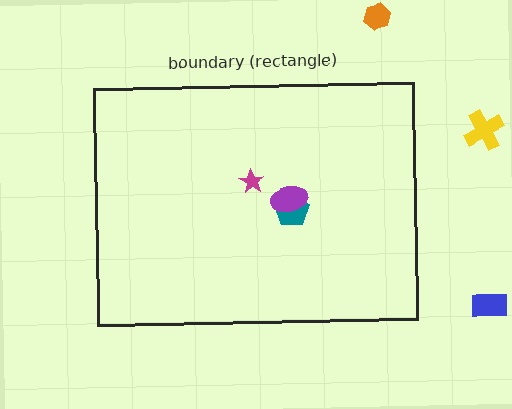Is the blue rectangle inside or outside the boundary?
Outside.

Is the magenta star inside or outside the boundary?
Inside.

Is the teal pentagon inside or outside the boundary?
Inside.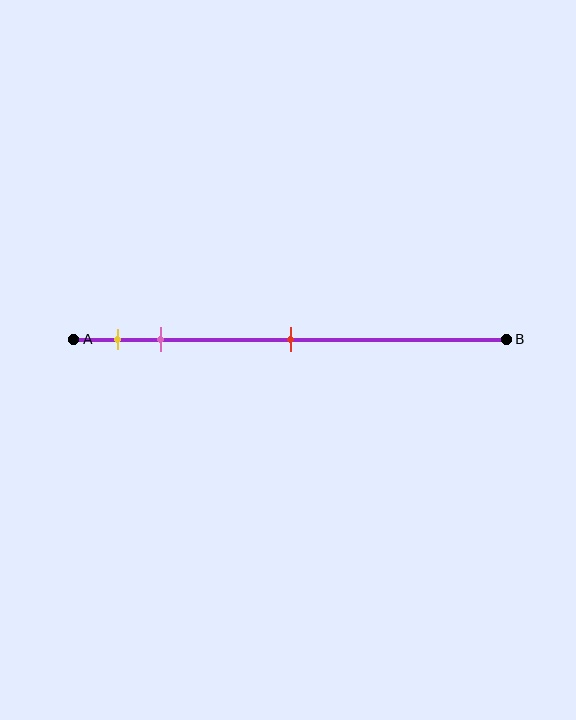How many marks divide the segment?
There are 3 marks dividing the segment.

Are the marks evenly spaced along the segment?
No, the marks are not evenly spaced.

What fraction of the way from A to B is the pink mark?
The pink mark is approximately 20% (0.2) of the way from A to B.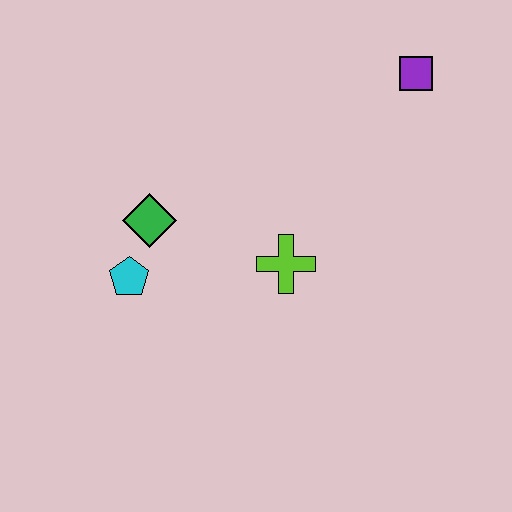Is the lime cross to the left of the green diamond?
No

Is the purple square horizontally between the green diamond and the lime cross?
No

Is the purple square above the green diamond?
Yes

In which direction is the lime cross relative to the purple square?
The lime cross is below the purple square.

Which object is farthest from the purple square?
The cyan pentagon is farthest from the purple square.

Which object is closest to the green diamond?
The cyan pentagon is closest to the green diamond.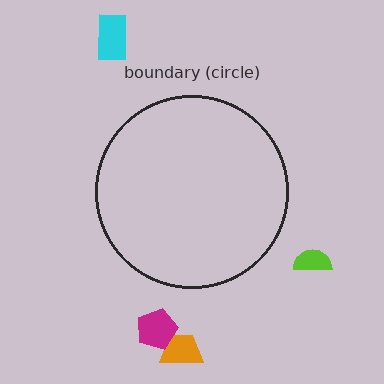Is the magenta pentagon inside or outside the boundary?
Outside.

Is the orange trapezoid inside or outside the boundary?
Outside.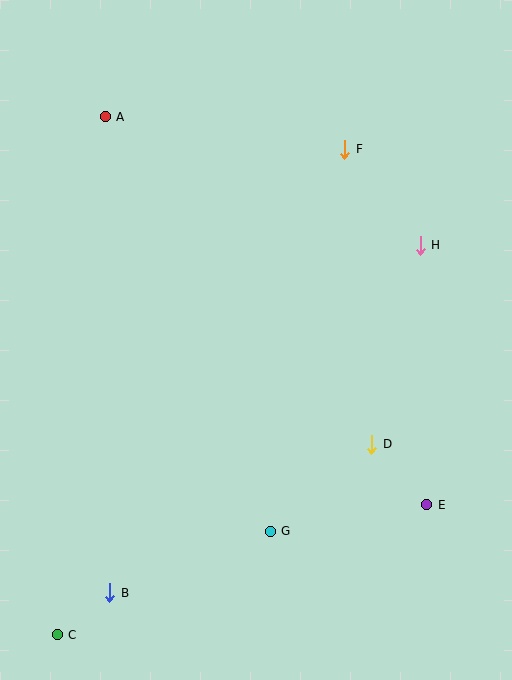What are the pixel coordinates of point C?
Point C is at (57, 635).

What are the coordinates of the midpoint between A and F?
The midpoint between A and F is at (225, 133).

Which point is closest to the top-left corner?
Point A is closest to the top-left corner.